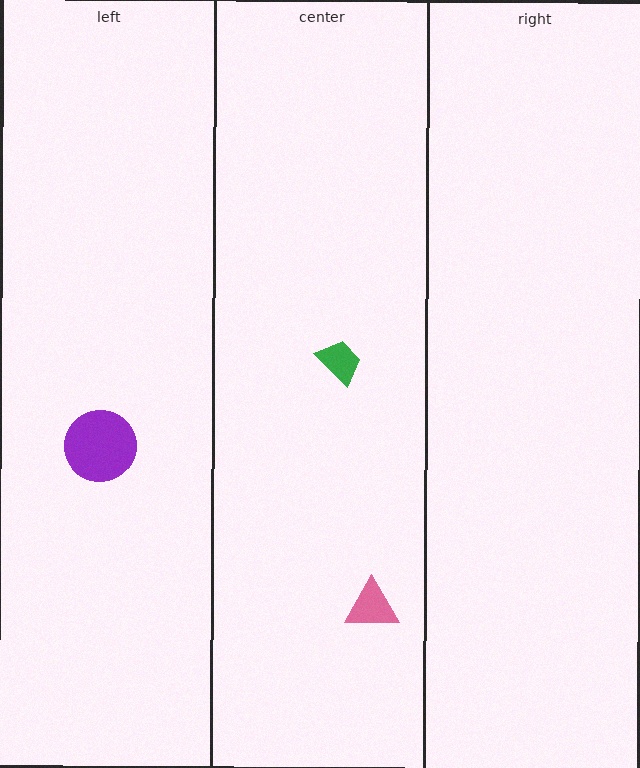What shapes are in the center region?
The green trapezoid, the pink triangle.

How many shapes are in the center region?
2.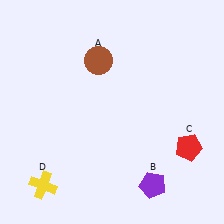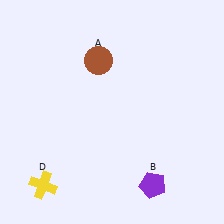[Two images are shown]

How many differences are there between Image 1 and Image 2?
There is 1 difference between the two images.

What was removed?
The red pentagon (C) was removed in Image 2.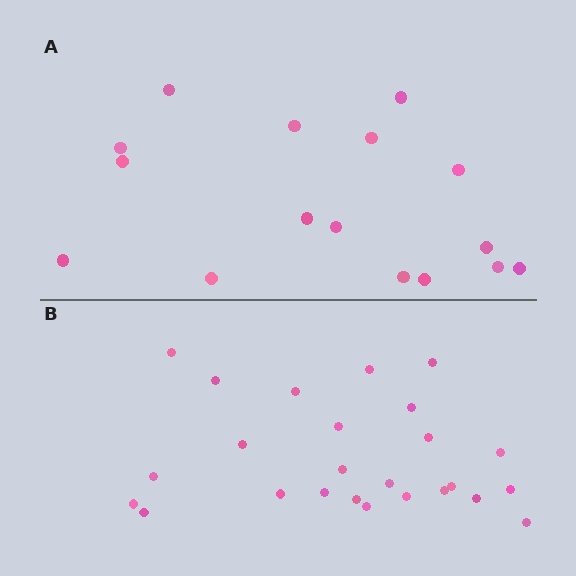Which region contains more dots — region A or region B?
Region B (the bottom region) has more dots.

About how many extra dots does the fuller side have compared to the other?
Region B has roughly 8 or so more dots than region A.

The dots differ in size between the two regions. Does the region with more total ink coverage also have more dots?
No. Region A has more total ink coverage because its dots are larger, but region B actually contains more individual dots. Total area can be misleading — the number of items is what matters here.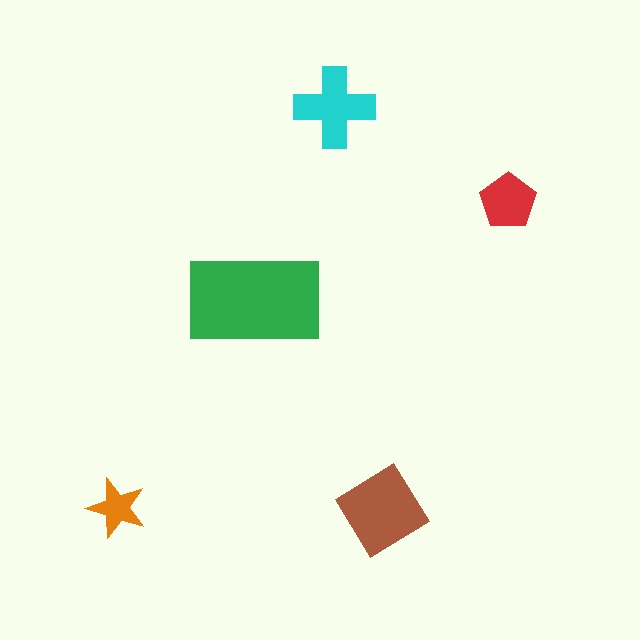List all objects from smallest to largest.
The orange star, the red pentagon, the cyan cross, the brown diamond, the green rectangle.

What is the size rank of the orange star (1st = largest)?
5th.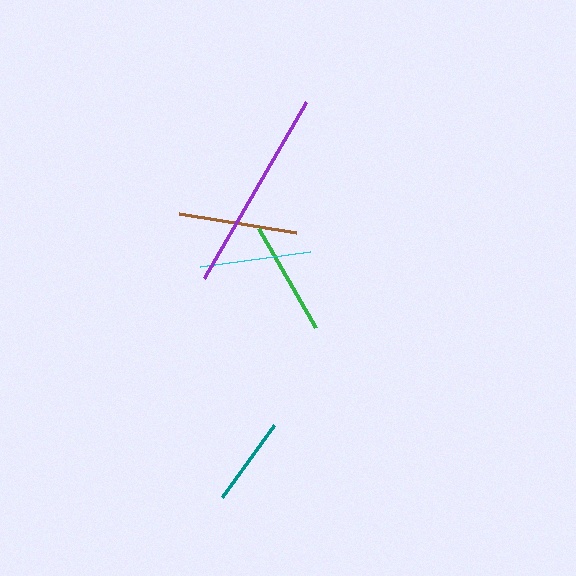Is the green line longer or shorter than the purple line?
The purple line is longer than the green line.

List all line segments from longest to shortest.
From longest to shortest: purple, brown, green, cyan, teal.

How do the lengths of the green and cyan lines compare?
The green and cyan lines are approximately the same length.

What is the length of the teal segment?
The teal segment is approximately 88 pixels long.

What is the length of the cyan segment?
The cyan segment is approximately 111 pixels long.